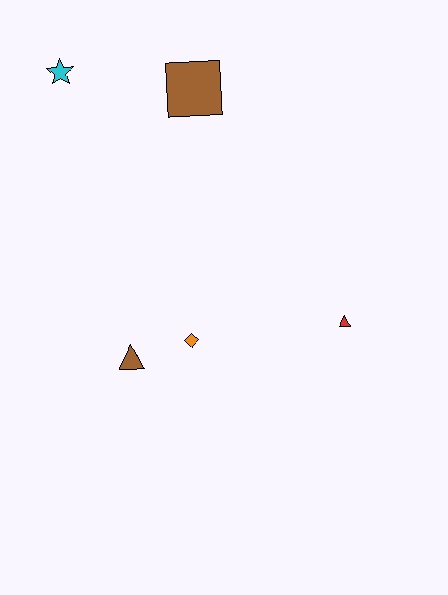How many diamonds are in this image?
There is 1 diamond.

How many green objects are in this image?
There are no green objects.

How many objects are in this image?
There are 5 objects.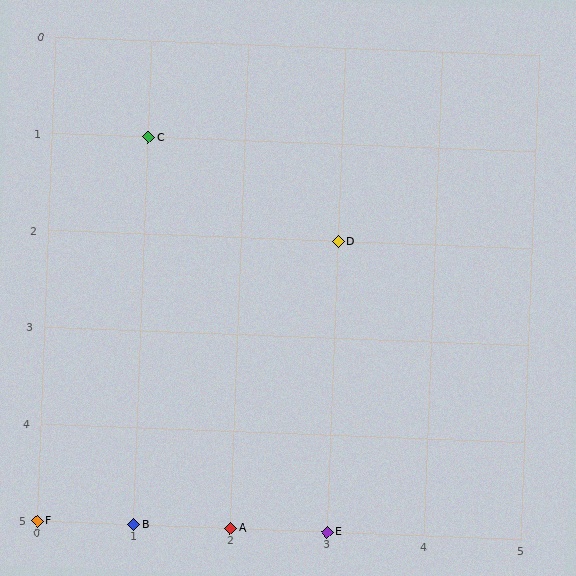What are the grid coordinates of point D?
Point D is at grid coordinates (3, 2).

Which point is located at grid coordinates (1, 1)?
Point C is at (1, 1).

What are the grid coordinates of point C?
Point C is at grid coordinates (1, 1).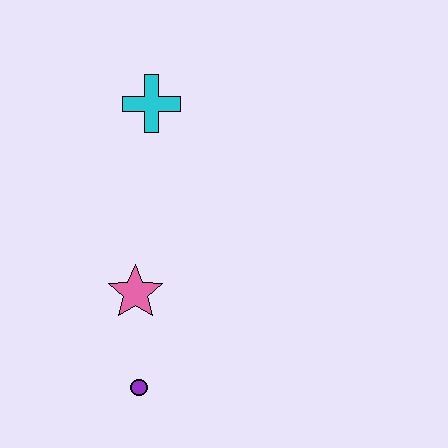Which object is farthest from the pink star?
The cyan cross is farthest from the pink star.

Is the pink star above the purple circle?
Yes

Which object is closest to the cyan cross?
The pink star is closest to the cyan cross.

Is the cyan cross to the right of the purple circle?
Yes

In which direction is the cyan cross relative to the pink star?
The cyan cross is above the pink star.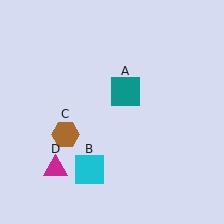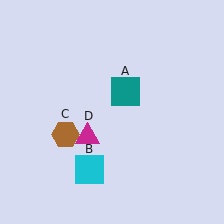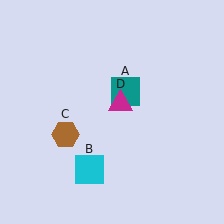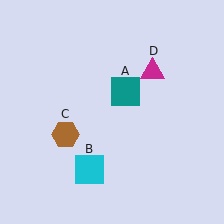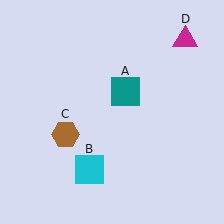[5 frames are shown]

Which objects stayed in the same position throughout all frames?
Teal square (object A) and cyan square (object B) and brown hexagon (object C) remained stationary.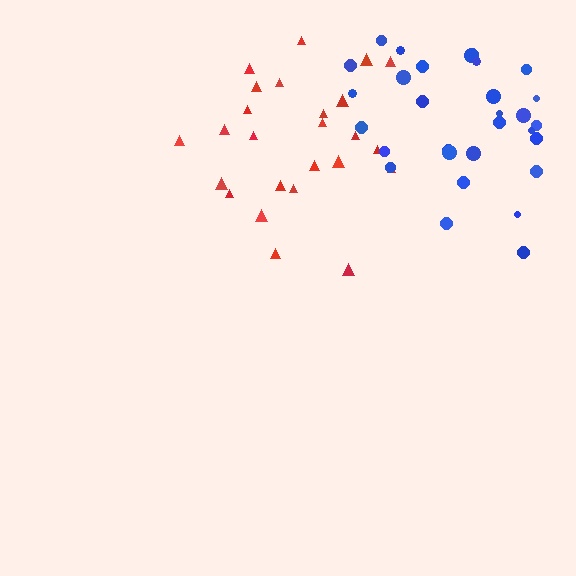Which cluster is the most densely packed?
Red.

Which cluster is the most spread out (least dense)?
Blue.